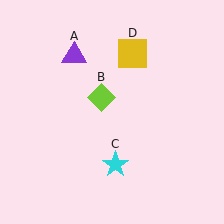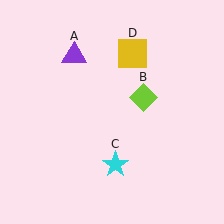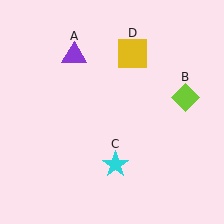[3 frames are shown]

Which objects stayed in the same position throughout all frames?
Purple triangle (object A) and cyan star (object C) and yellow square (object D) remained stationary.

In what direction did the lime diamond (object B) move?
The lime diamond (object B) moved right.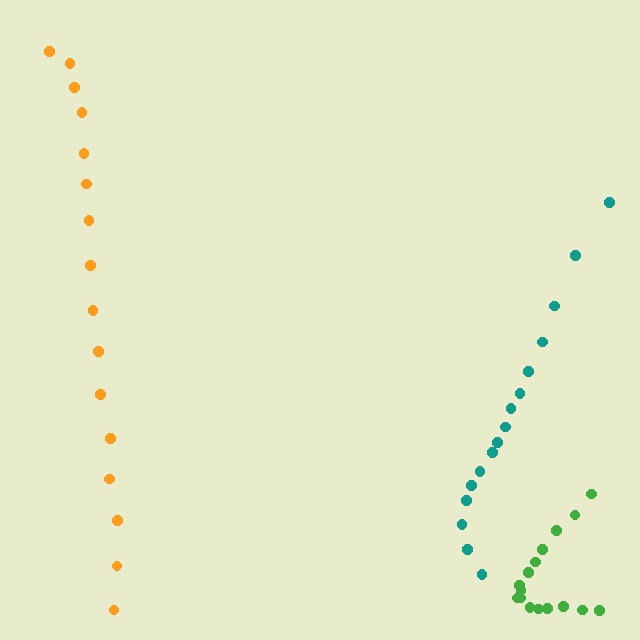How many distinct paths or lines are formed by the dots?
There are 3 distinct paths.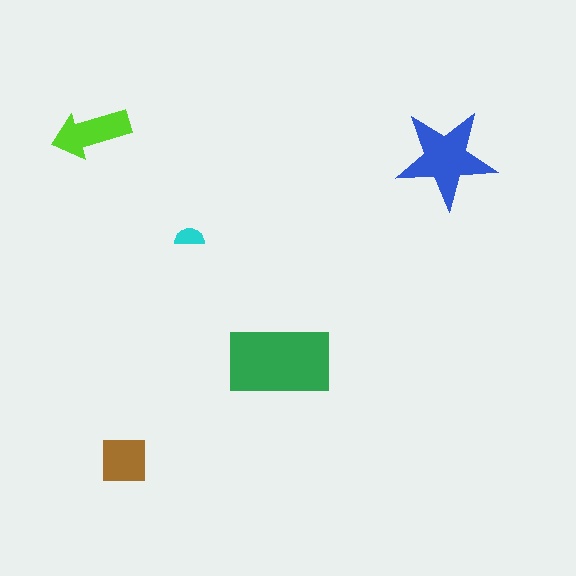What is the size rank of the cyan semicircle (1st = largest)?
5th.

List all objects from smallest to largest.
The cyan semicircle, the brown square, the lime arrow, the blue star, the green rectangle.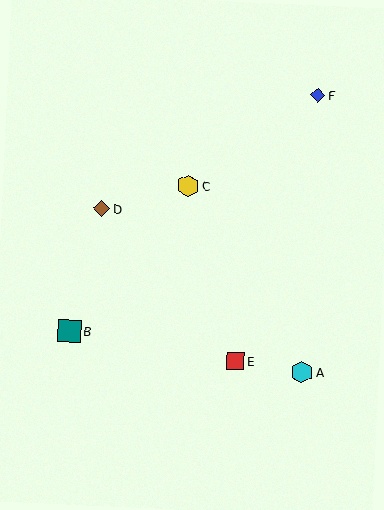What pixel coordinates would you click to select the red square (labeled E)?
Click at (235, 361) to select the red square E.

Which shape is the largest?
The teal square (labeled B) is the largest.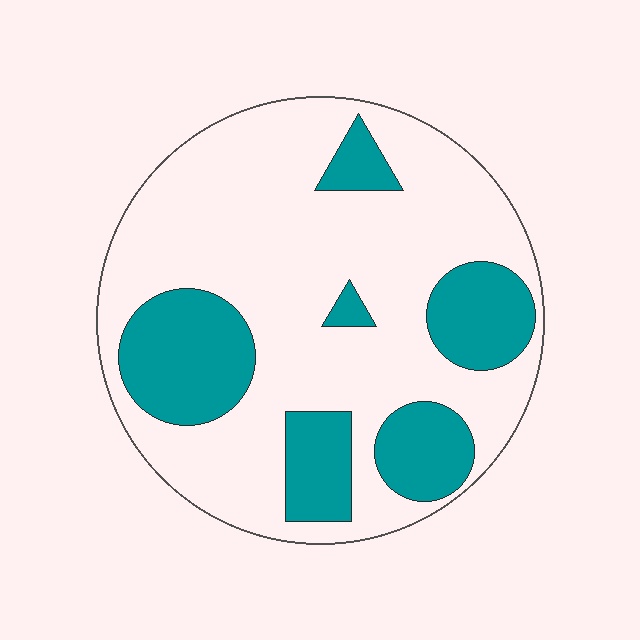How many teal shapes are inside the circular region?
6.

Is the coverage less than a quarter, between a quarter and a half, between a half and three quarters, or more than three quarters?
Between a quarter and a half.